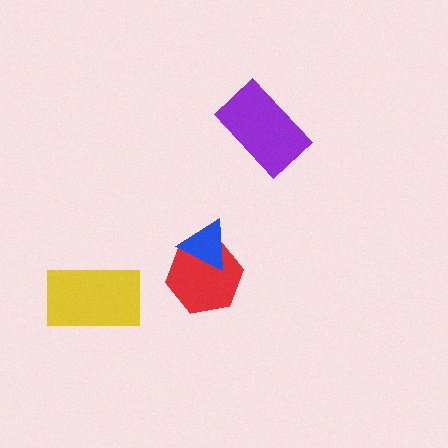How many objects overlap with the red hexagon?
1 object overlaps with the red hexagon.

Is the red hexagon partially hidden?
Yes, it is partially covered by another shape.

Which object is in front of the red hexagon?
The blue triangle is in front of the red hexagon.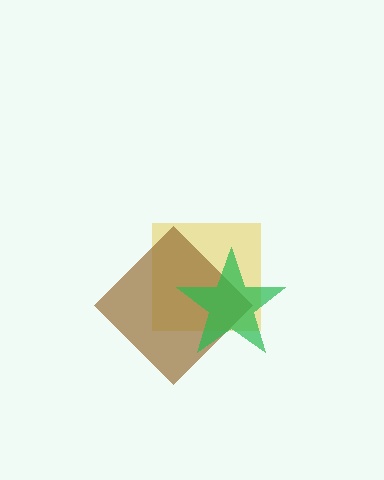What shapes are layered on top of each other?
The layered shapes are: a yellow square, a brown diamond, a green star.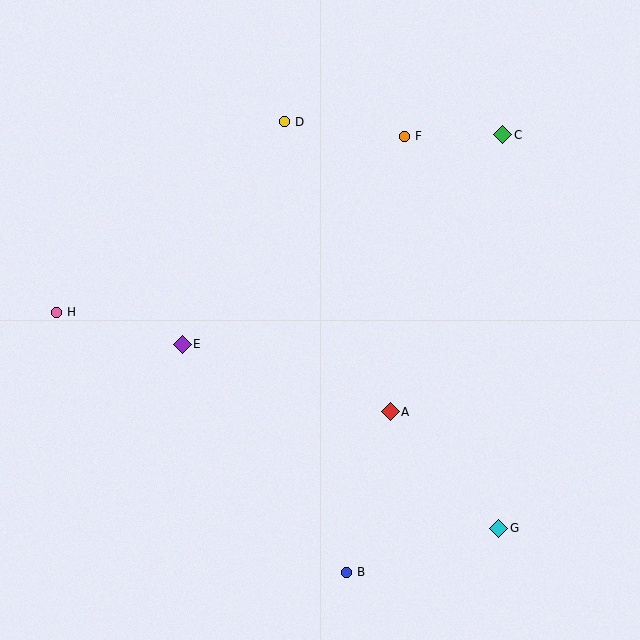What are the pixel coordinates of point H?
Point H is at (56, 312).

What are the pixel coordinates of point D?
Point D is at (284, 122).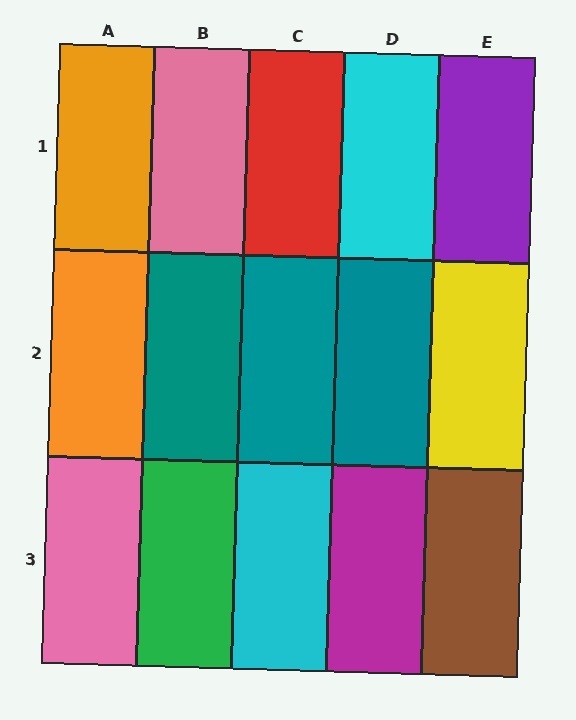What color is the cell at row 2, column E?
Yellow.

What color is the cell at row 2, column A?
Orange.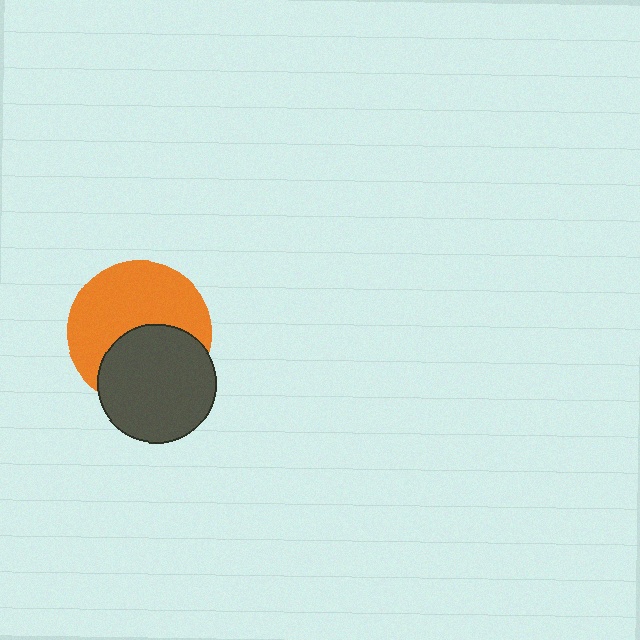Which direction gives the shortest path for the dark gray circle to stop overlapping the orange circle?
Moving down gives the shortest separation.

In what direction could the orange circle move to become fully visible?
The orange circle could move up. That would shift it out from behind the dark gray circle entirely.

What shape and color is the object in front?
The object in front is a dark gray circle.